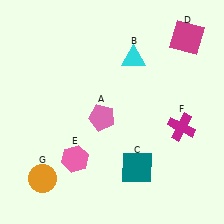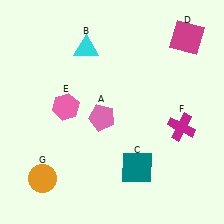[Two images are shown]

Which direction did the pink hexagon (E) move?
The pink hexagon (E) moved up.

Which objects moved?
The objects that moved are: the cyan triangle (B), the pink hexagon (E).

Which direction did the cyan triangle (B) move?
The cyan triangle (B) moved left.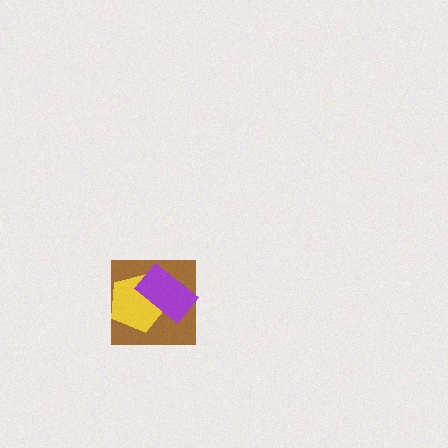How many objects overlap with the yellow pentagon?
2 objects overlap with the yellow pentagon.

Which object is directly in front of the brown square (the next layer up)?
The yellow pentagon is directly in front of the brown square.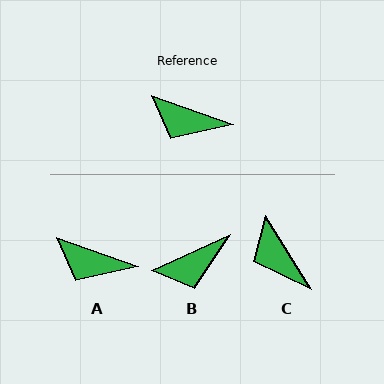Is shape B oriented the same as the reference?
No, it is off by about 44 degrees.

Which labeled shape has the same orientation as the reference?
A.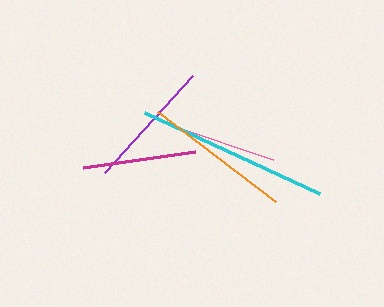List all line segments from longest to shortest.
From longest to shortest: cyan, orange, purple, magenta, pink.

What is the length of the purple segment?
The purple segment is approximately 131 pixels long.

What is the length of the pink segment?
The pink segment is approximately 107 pixels long.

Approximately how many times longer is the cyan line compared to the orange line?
The cyan line is approximately 1.3 times the length of the orange line.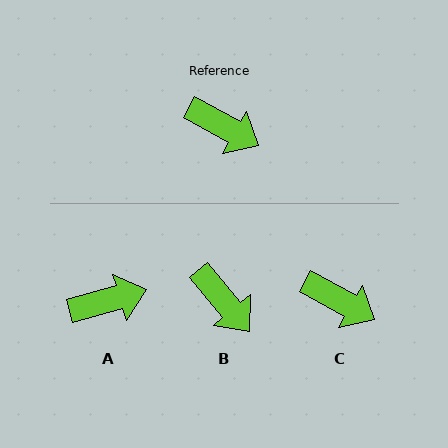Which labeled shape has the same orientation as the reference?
C.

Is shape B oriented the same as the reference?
No, it is off by about 21 degrees.